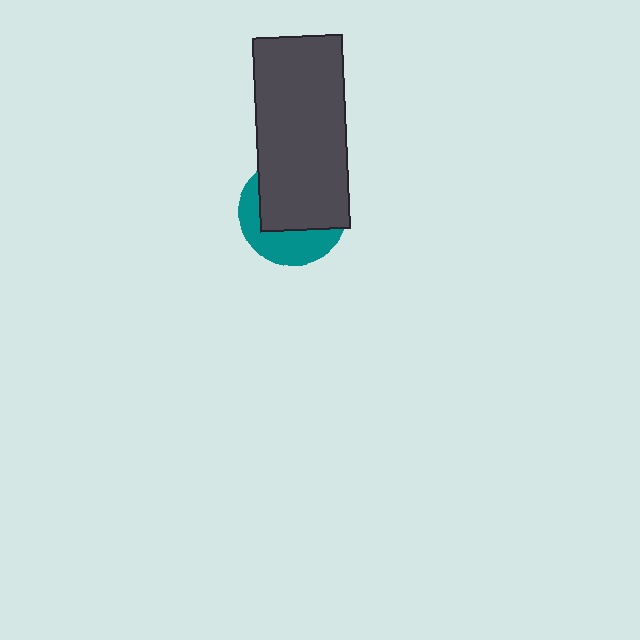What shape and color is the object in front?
The object in front is a dark gray rectangle.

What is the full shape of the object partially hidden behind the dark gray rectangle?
The partially hidden object is a teal circle.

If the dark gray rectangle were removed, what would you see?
You would see the complete teal circle.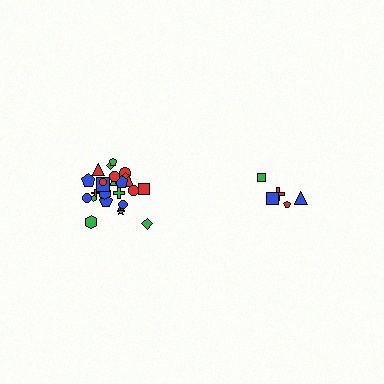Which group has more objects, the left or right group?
The left group.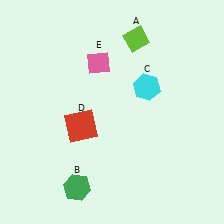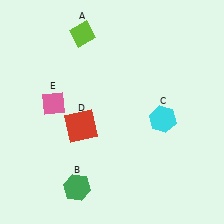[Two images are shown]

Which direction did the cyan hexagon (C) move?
The cyan hexagon (C) moved down.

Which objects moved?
The objects that moved are: the lime diamond (A), the cyan hexagon (C), the pink diamond (E).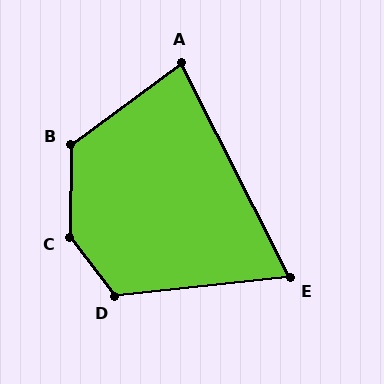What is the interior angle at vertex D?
Approximately 121 degrees (obtuse).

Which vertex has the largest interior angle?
C, at approximately 143 degrees.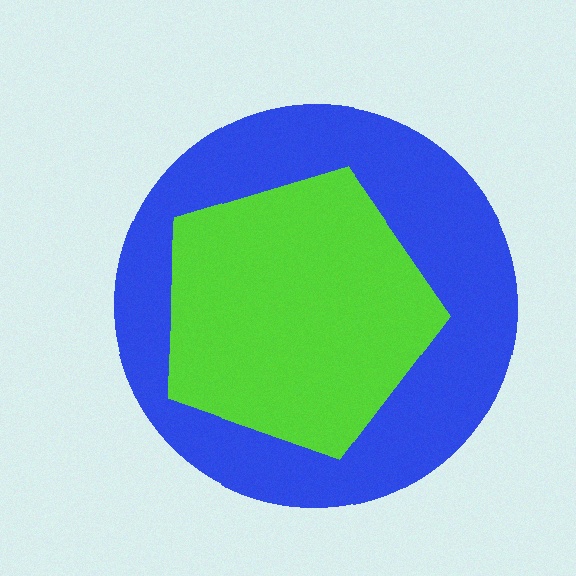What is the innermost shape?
The lime pentagon.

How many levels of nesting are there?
2.